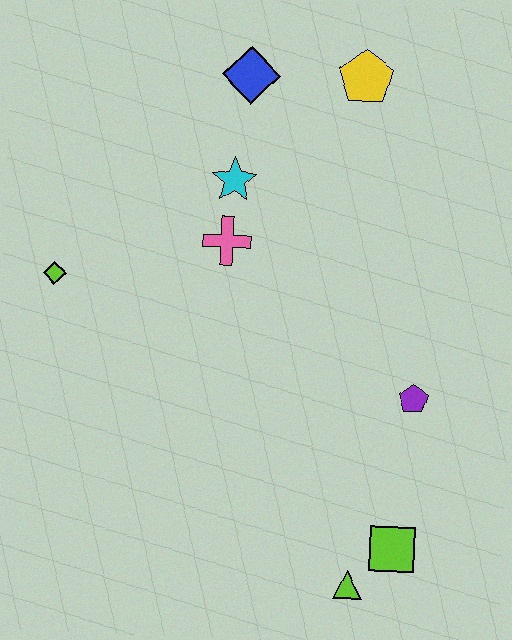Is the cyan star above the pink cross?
Yes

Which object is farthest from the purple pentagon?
The lime diamond is farthest from the purple pentagon.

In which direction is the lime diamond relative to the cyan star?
The lime diamond is to the left of the cyan star.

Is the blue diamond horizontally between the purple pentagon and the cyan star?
Yes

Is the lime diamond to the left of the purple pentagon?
Yes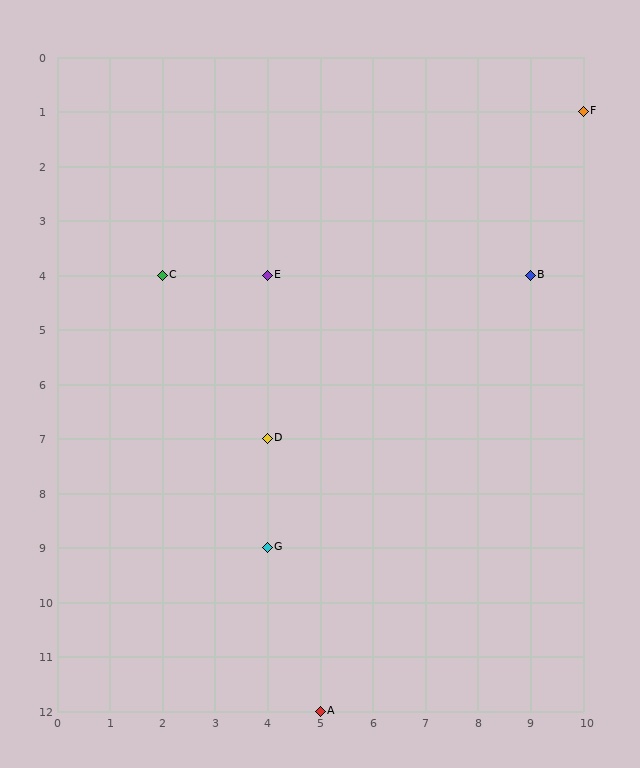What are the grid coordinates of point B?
Point B is at grid coordinates (9, 4).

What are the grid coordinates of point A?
Point A is at grid coordinates (5, 12).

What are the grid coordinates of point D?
Point D is at grid coordinates (4, 7).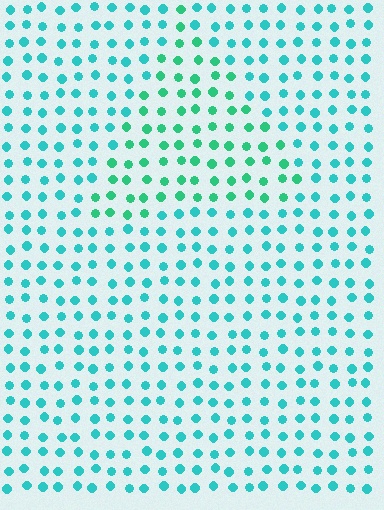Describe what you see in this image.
The image is filled with small cyan elements in a uniform arrangement. A triangle-shaped region is visible where the elements are tinted to a slightly different hue, forming a subtle color boundary.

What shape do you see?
I see a triangle.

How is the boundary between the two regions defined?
The boundary is defined purely by a slight shift in hue (about 27 degrees). Spacing, size, and orientation are identical on both sides.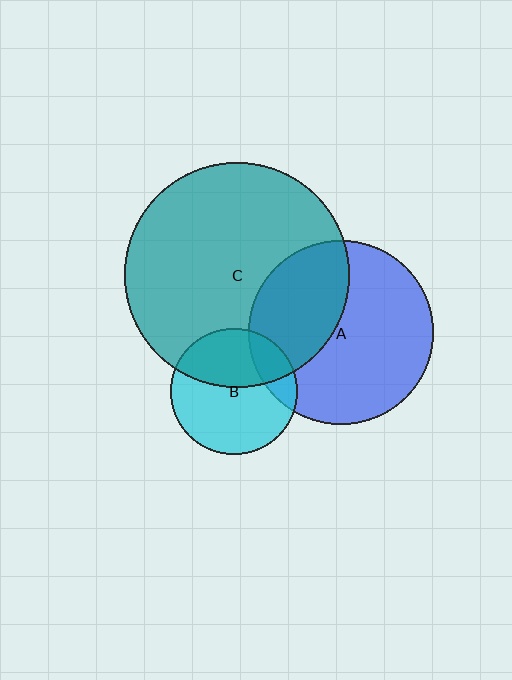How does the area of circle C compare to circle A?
Approximately 1.5 times.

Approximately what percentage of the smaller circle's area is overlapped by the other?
Approximately 35%.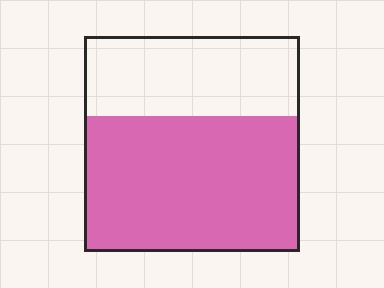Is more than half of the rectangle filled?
Yes.